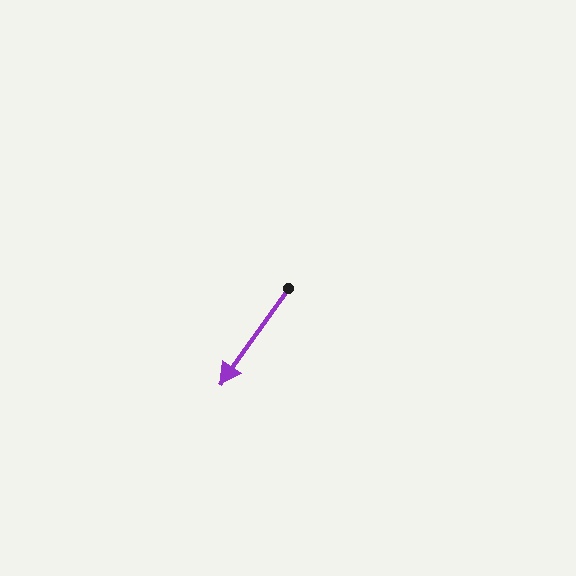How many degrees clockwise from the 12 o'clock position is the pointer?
Approximately 215 degrees.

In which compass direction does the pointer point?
Southwest.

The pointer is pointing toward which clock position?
Roughly 7 o'clock.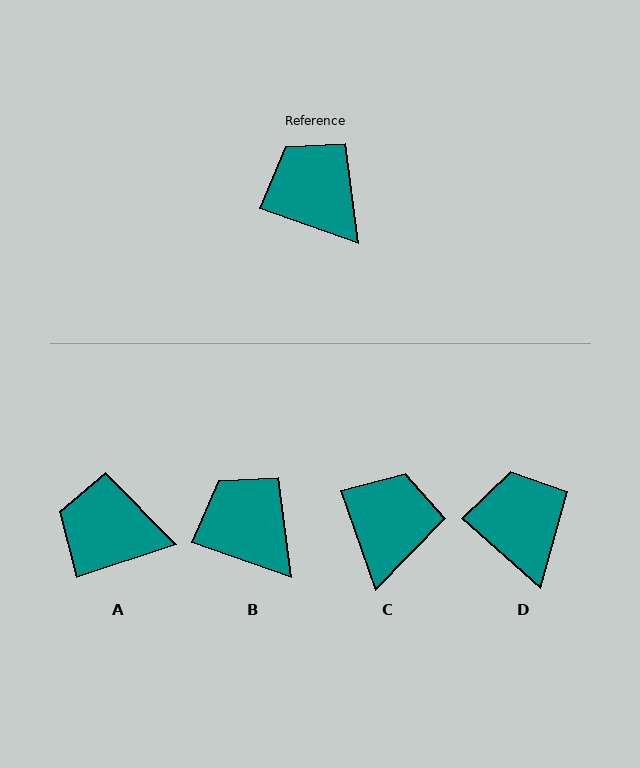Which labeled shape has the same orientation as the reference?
B.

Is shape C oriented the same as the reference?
No, it is off by about 52 degrees.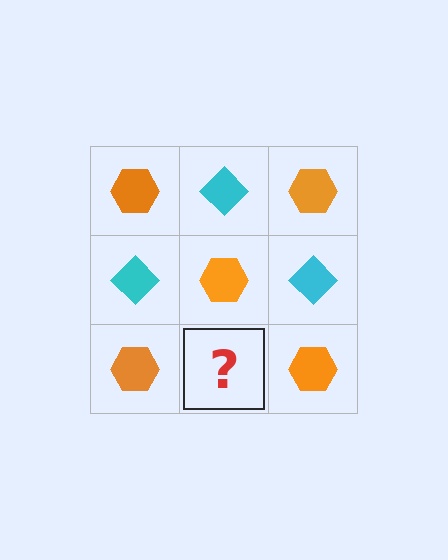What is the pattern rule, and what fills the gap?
The rule is that it alternates orange hexagon and cyan diamond in a checkerboard pattern. The gap should be filled with a cyan diamond.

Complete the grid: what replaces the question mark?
The question mark should be replaced with a cyan diamond.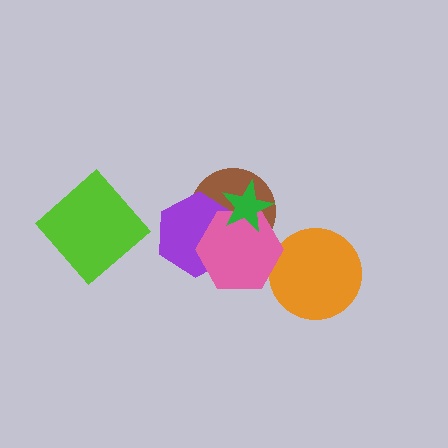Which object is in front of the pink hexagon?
The green star is in front of the pink hexagon.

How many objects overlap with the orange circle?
1 object overlaps with the orange circle.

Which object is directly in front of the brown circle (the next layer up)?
The purple hexagon is directly in front of the brown circle.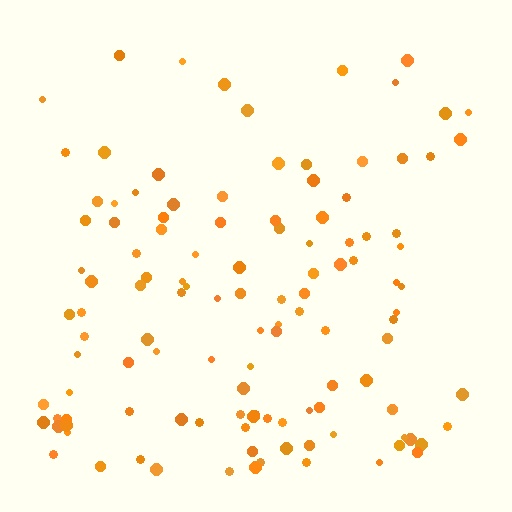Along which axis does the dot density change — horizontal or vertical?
Vertical.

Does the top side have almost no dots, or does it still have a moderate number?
Still a moderate number, just noticeably fewer than the bottom.